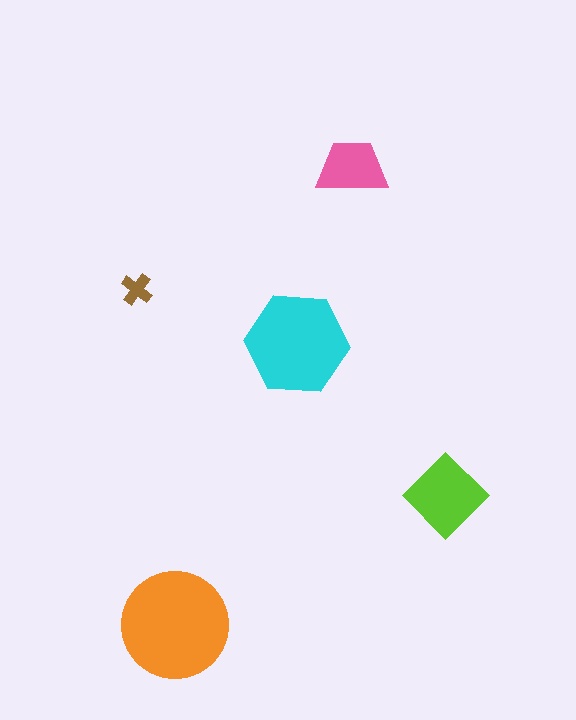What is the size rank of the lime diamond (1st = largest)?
3rd.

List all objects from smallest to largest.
The brown cross, the pink trapezoid, the lime diamond, the cyan hexagon, the orange circle.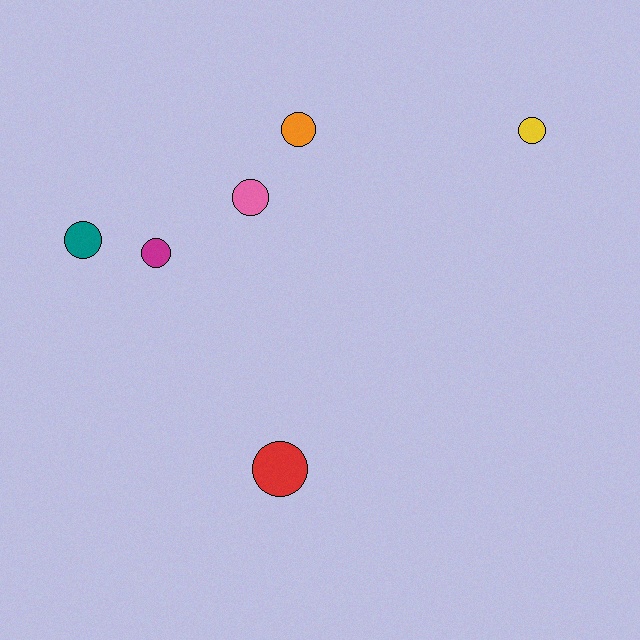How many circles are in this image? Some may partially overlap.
There are 6 circles.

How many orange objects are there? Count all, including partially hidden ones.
There is 1 orange object.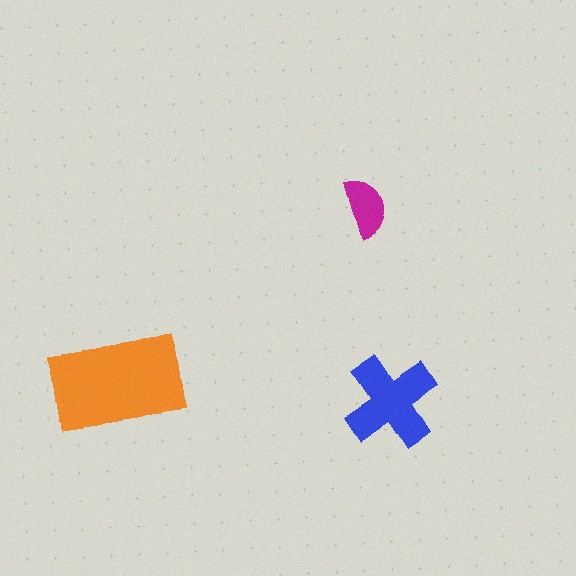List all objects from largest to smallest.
The orange rectangle, the blue cross, the magenta semicircle.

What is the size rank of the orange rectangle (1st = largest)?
1st.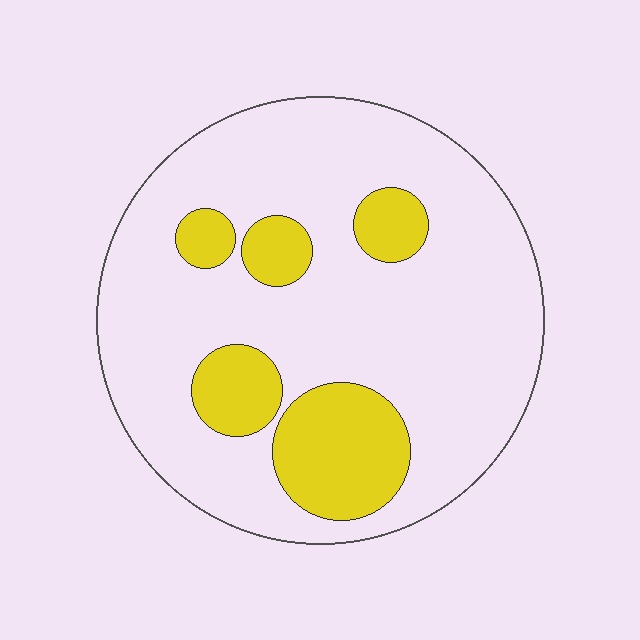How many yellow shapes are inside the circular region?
5.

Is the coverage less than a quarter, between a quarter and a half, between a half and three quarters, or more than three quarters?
Less than a quarter.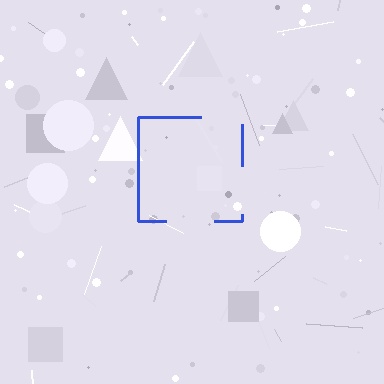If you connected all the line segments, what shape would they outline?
They would outline a square.